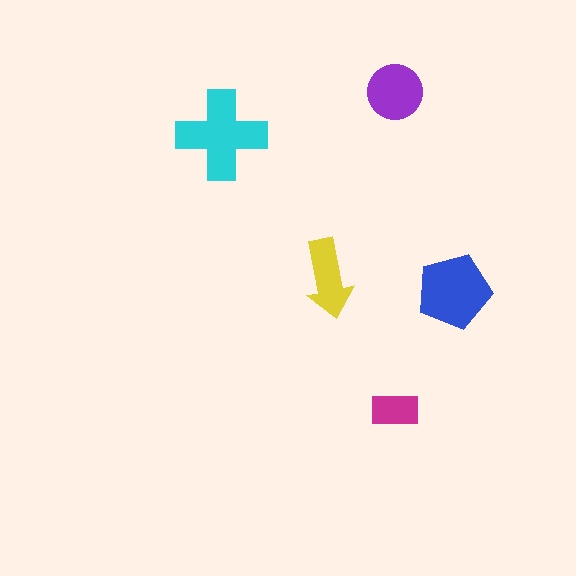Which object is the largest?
The cyan cross.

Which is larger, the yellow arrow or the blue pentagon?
The blue pentagon.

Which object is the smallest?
The magenta rectangle.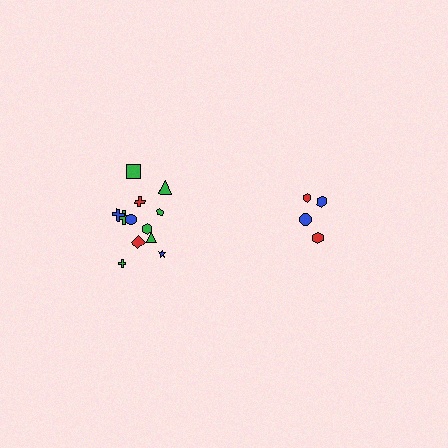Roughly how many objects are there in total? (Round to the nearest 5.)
Roughly 15 objects in total.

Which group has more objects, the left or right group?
The left group.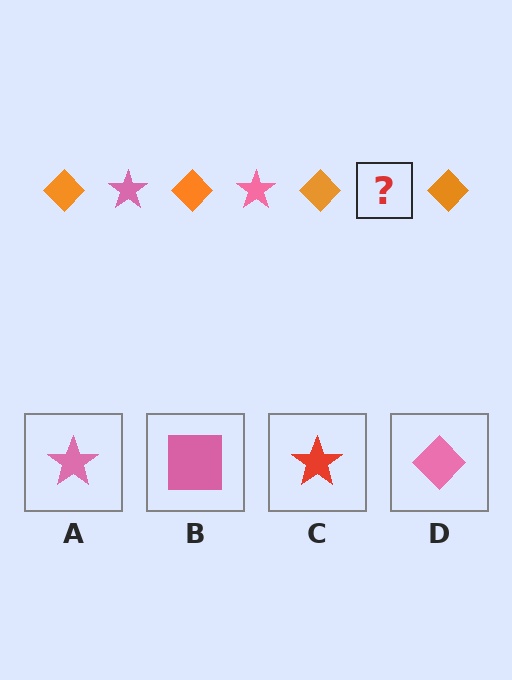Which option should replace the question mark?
Option A.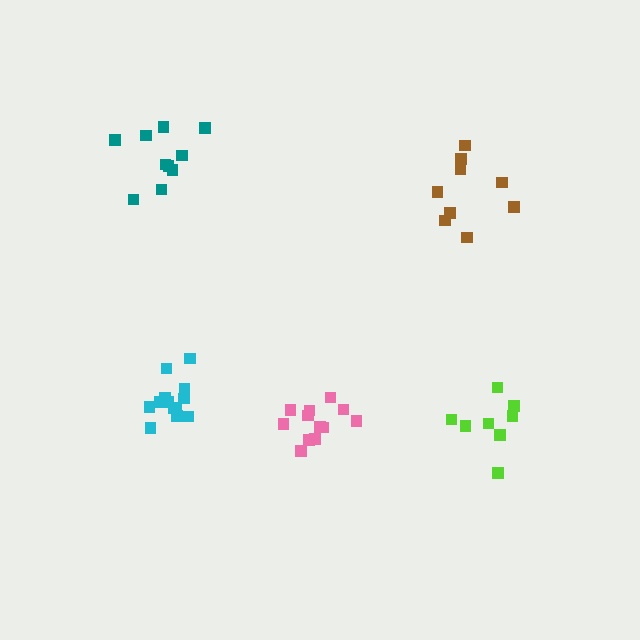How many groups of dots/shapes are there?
There are 5 groups.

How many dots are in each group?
Group 1: 12 dots, Group 2: 8 dots, Group 3: 10 dots, Group 4: 9 dots, Group 5: 13 dots (52 total).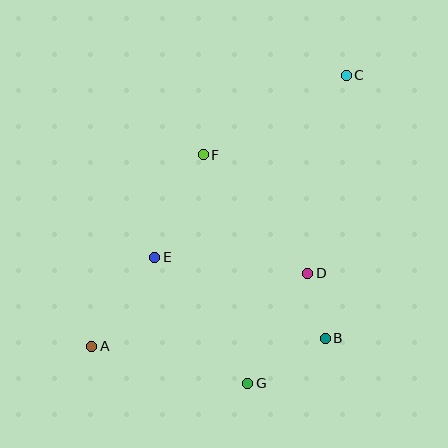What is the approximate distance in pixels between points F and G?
The distance between F and G is approximately 233 pixels.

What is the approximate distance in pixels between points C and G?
The distance between C and G is approximately 324 pixels.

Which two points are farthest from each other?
Points A and C are farthest from each other.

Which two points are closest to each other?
Points B and D are closest to each other.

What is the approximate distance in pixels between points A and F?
The distance between A and F is approximately 222 pixels.